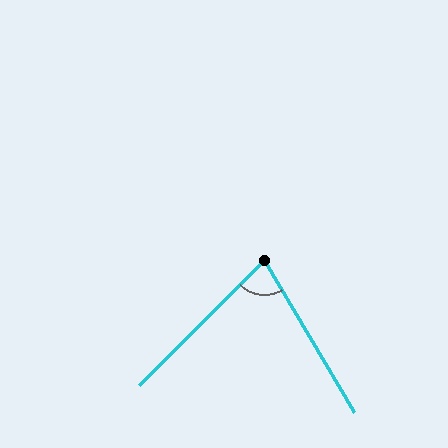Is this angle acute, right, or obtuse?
It is acute.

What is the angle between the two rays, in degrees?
Approximately 76 degrees.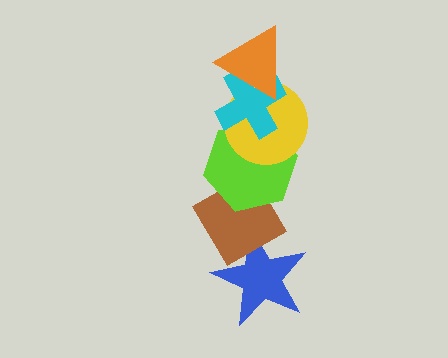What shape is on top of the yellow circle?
The cyan cross is on top of the yellow circle.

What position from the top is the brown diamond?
The brown diamond is 5th from the top.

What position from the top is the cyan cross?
The cyan cross is 2nd from the top.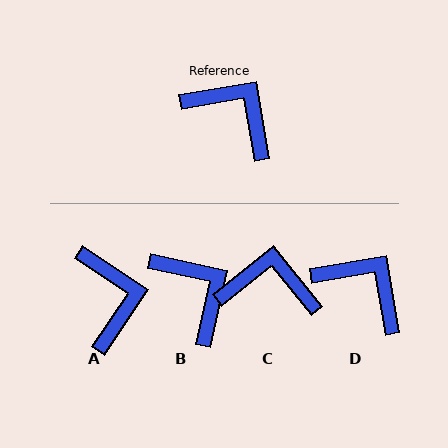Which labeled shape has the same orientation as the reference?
D.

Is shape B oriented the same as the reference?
No, it is off by about 22 degrees.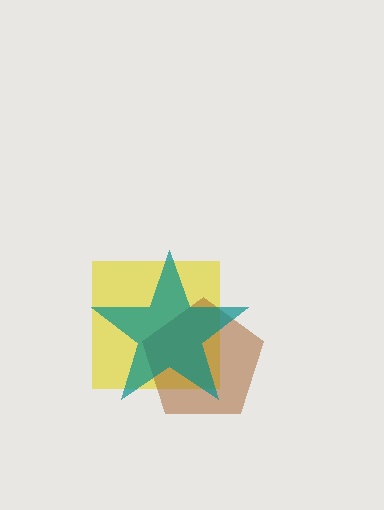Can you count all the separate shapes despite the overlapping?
Yes, there are 3 separate shapes.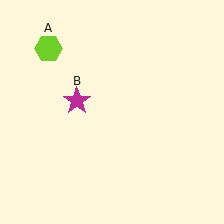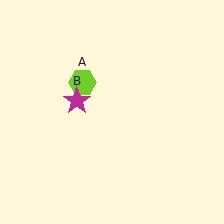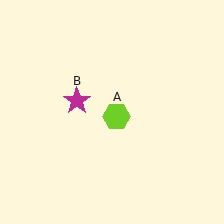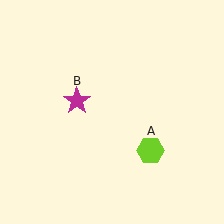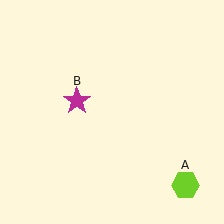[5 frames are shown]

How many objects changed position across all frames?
1 object changed position: lime hexagon (object A).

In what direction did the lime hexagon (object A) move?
The lime hexagon (object A) moved down and to the right.